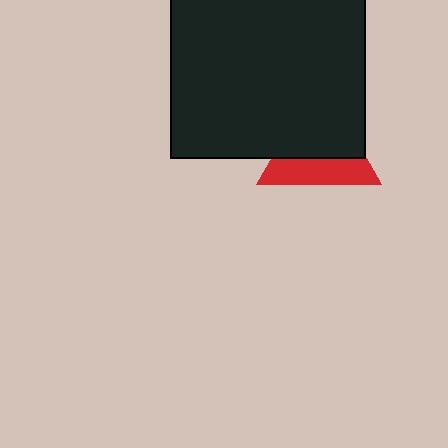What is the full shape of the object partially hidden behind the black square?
The partially hidden object is a red triangle.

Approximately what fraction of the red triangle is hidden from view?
Roughly 58% of the red triangle is hidden behind the black square.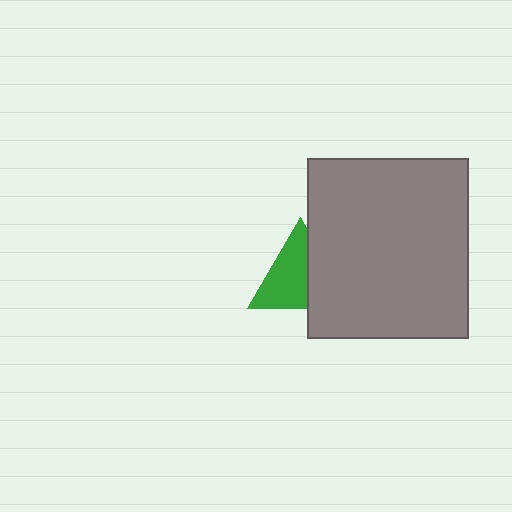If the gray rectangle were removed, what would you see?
You would see the complete green triangle.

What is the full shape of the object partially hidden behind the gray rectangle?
The partially hidden object is a green triangle.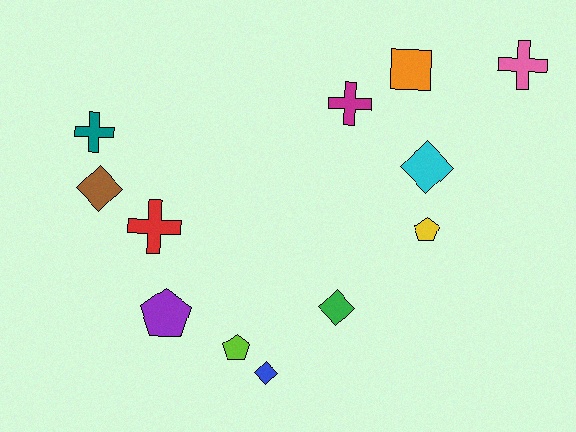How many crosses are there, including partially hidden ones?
There are 4 crosses.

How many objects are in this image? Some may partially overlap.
There are 12 objects.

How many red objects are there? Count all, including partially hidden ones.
There is 1 red object.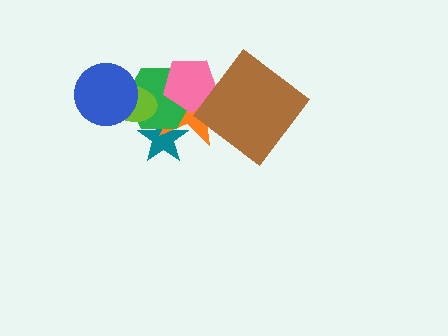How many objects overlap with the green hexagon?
5 objects overlap with the green hexagon.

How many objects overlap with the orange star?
5 objects overlap with the orange star.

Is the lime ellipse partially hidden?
Yes, it is partially covered by another shape.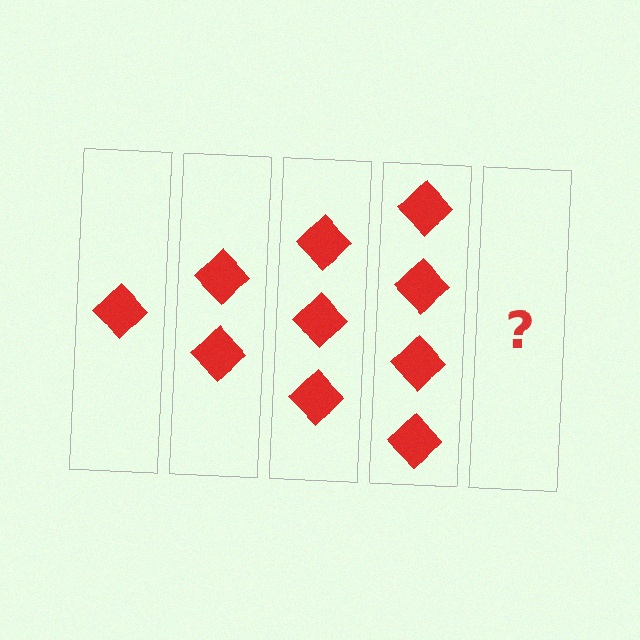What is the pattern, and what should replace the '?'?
The pattern is that each step adds one more diamond. The '?' should be 5 diamonds.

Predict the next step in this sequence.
The next step is 5 diamonds.